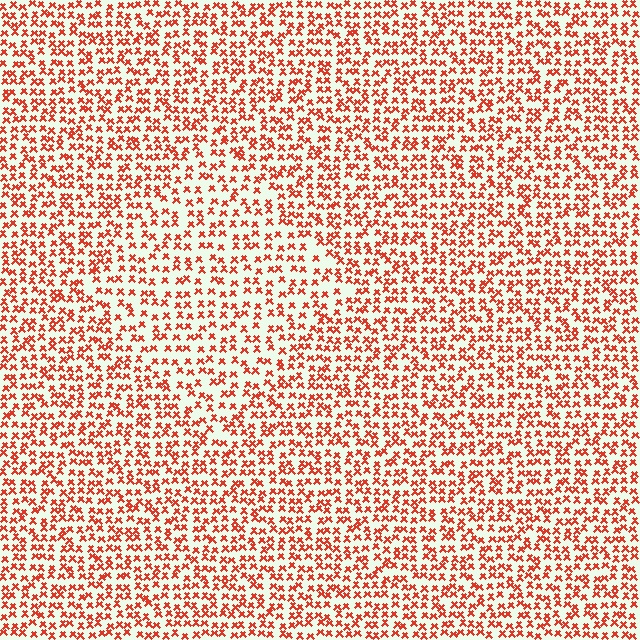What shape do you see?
I see a diamond.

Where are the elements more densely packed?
The elements are more densely packed outside the diamond boundary.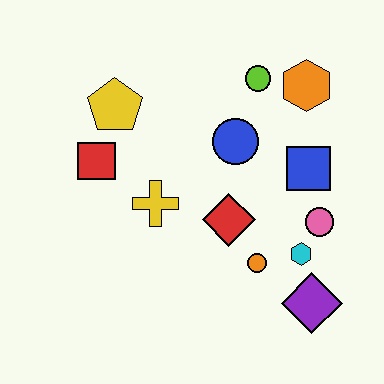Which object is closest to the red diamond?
The orange circle is closest to the red diamond.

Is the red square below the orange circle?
No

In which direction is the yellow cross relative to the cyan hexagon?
The yellow cross is to the left of the cyan hexagon.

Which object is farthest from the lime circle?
The purple diamond is farthest from the lime circle.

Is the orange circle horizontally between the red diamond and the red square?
No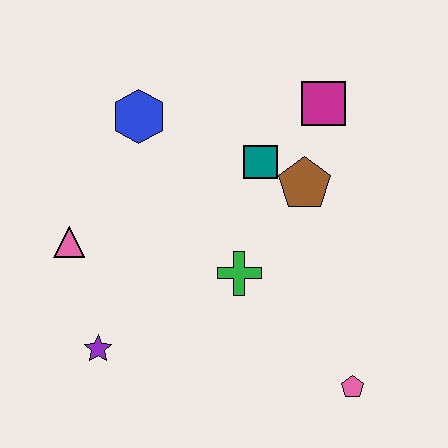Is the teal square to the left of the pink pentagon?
Yes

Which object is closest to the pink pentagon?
The green cross is closest to the pink pentagon.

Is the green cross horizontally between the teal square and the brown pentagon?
No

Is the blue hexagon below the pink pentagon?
No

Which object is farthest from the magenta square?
The purple star is farthest from the magenta square.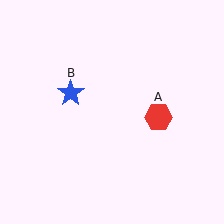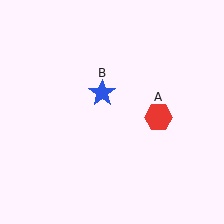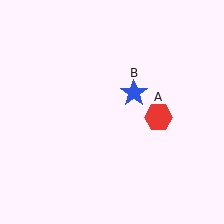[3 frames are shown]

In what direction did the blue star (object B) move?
The blue star (object B) moved right.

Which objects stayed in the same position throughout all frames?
Red hexagon (object A) remained stationary.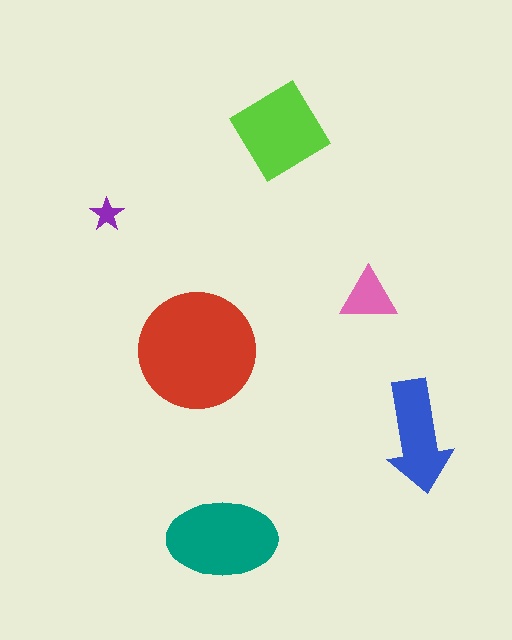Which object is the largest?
The red circle.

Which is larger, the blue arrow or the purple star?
The blue arrow.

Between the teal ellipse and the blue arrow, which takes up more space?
The teal ellipse.